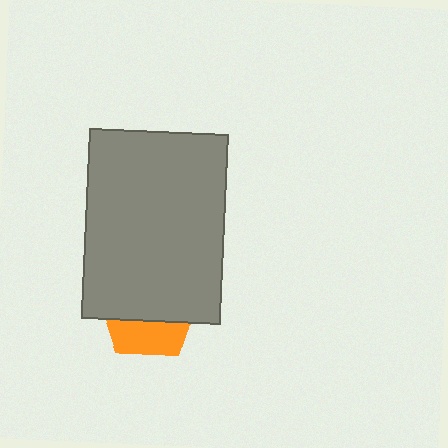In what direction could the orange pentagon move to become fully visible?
The orange pentagon could move down. That would shift it out from behind the gray rectangle entirely.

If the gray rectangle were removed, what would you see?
You would see the complete orange pentagon.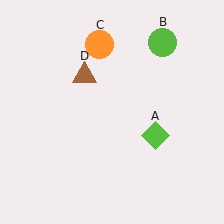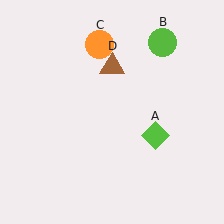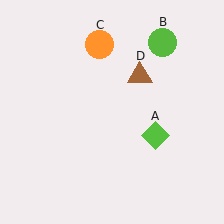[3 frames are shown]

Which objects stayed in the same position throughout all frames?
Lime diamond (object A) and lime circle (object B) and orange circle (object C) remained stationary.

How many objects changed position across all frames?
1 object changed position: brown triangle (object D).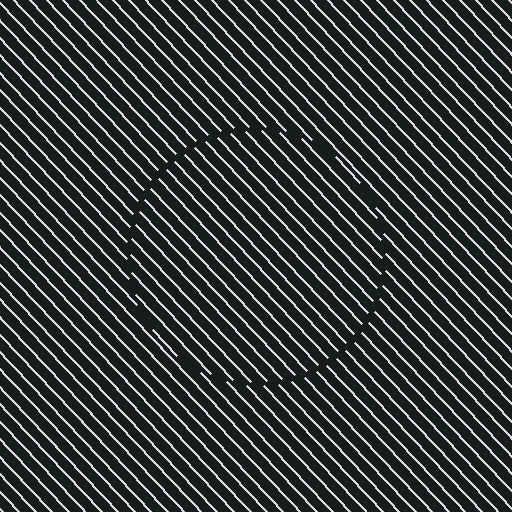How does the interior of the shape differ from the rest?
The interior of the shape contains the same grating, shifted by half a period — the contour is defined by the phase discontinuity where line-ends from the inner and outer gratings abut.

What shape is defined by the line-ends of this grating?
An illusory circle. The interior of the shape contains the same grating, shifted by half a period — the contour is defined by the phase discontinuity where line-ends from the inner and outer gratings abut.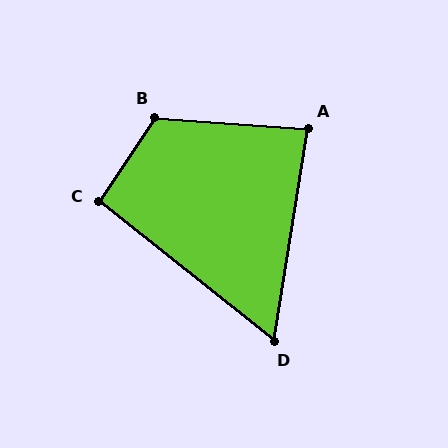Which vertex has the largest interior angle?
B, at approximately 120 degrees.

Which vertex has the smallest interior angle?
D, at approximately 60 degrees.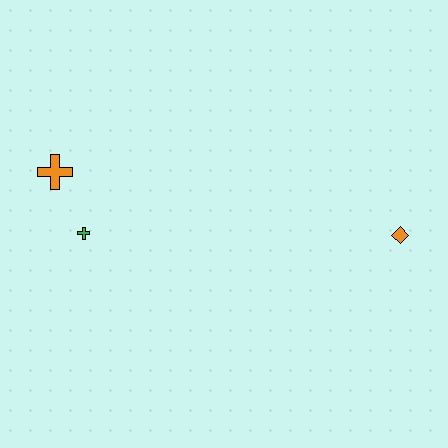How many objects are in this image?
There are 3 objects.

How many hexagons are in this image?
There are no hexagons.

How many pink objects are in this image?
There are no pink objects.